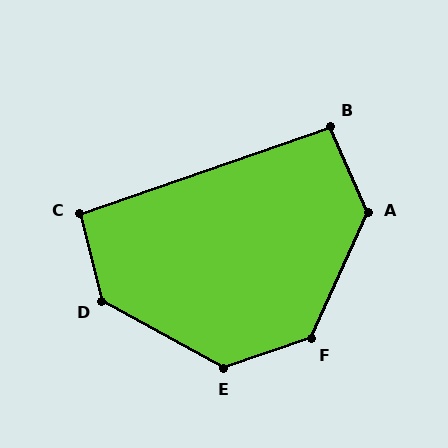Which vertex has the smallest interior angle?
B, at approximately 94 degrees.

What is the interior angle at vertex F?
Approximately 133 degrees (obtuse).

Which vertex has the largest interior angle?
D, at approximately 133 degrees.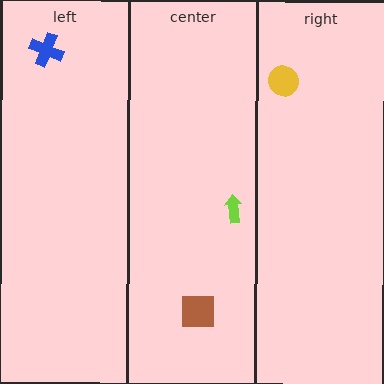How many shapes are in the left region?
1.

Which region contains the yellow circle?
The right region.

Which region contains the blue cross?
The left region.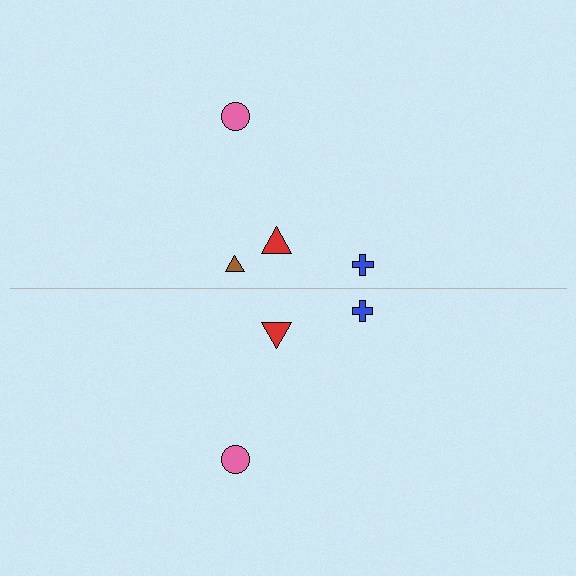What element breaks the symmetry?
A brown triangle is missing from the bottom side.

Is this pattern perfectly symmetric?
No, the pattern is not perfectly symmetric. A brown triangle is missing from the bottom side.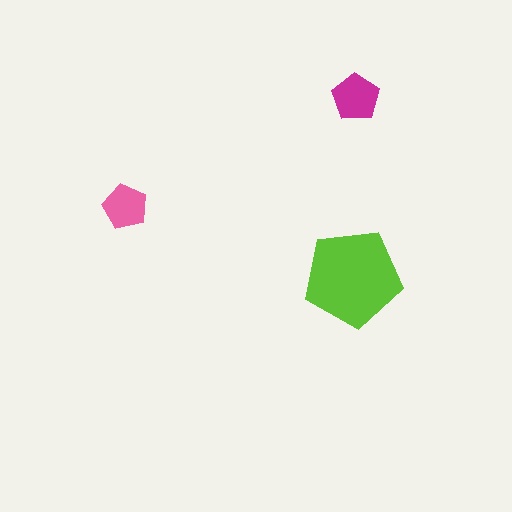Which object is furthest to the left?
The pink pentagon is leftmost.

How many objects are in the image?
There are 3 objects in the image.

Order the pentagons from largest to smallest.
the lime one, the magenta one, the pink one.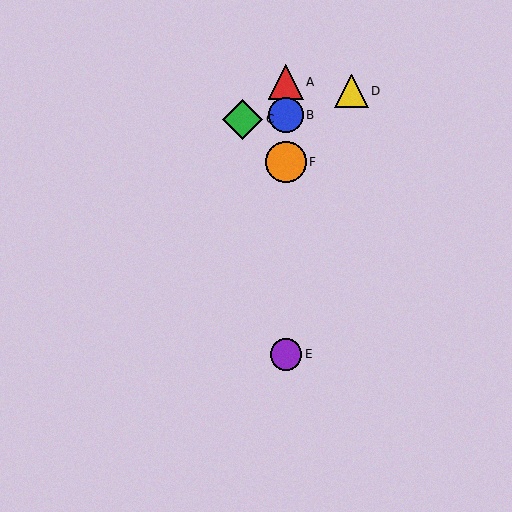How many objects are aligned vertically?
4 objects (A, B, E, F) are aligned vertically.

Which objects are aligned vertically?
Objects A, B, E, F are aligned vertically.